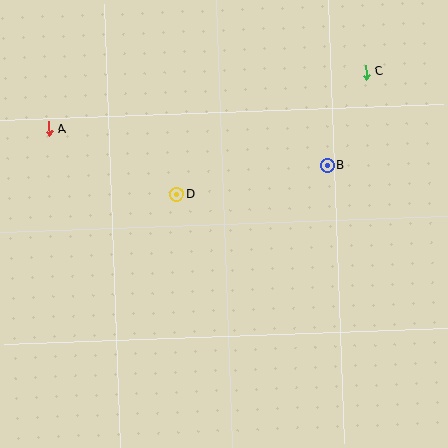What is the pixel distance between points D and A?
The distance between D and A is 143 pixels.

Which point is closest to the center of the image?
Point D at (177, 194) is closest to the center.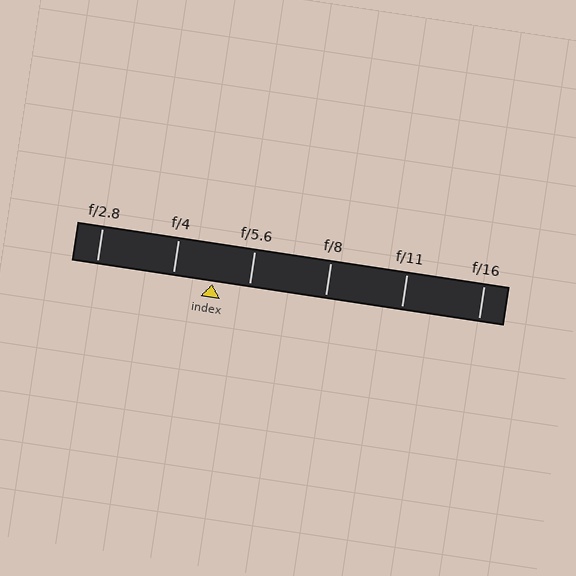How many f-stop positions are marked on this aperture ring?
There are 6 f-stop positions marked.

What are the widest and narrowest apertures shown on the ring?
The widest aperture shown is f/2.8 and the narrowest is f/16.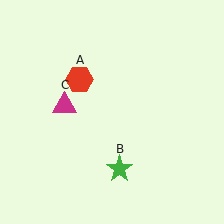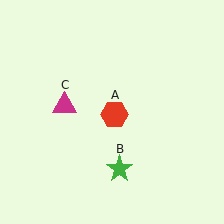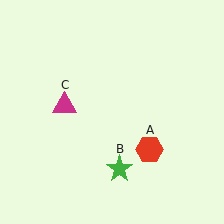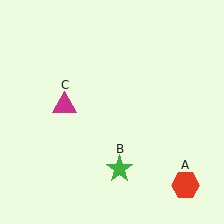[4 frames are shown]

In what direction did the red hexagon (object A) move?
The red hexagon (object A) moved down and to the right.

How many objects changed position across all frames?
1 object changed position: red hexagon (object A).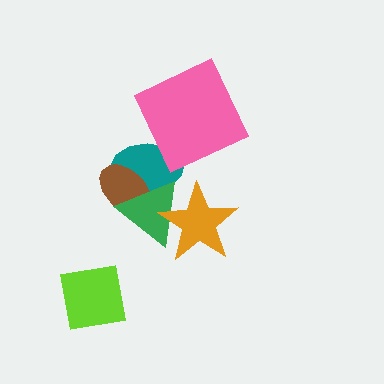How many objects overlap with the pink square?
1 object overlaps with the pink square.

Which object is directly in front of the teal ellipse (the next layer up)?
The brown ellipse is directly in front of the teal ellipse.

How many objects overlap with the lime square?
0 objects overlap with the lime square.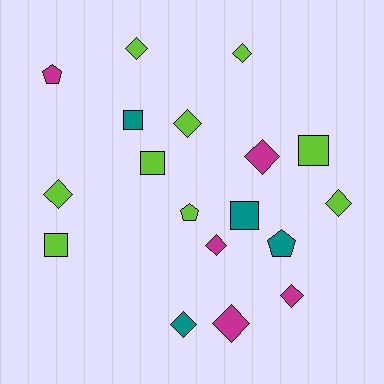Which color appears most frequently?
Lime, with 9 objects.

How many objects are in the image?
There are 18 objects.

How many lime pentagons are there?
There is 1 lime pentagon.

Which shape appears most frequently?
Diamond, with 10 objects.